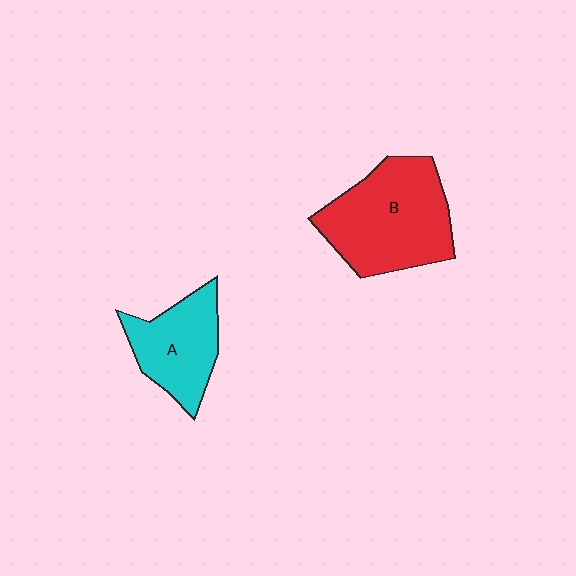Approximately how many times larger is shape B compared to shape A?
Approximately 1.5 times.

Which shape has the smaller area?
Shape A (cyan).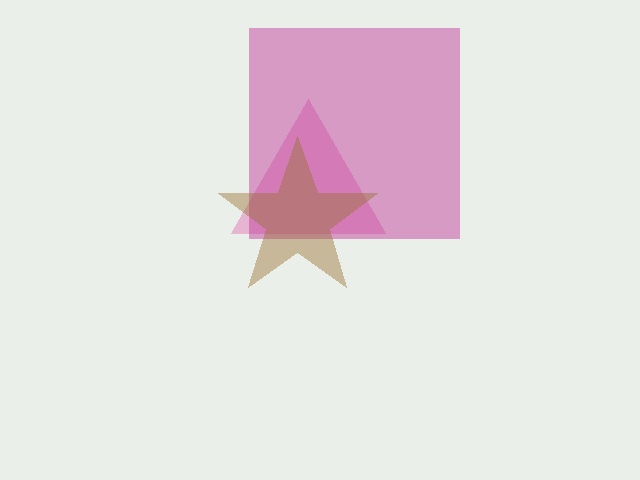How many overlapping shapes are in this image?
There are 3 overlapping shapes in the image.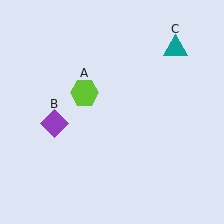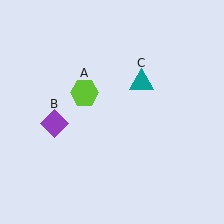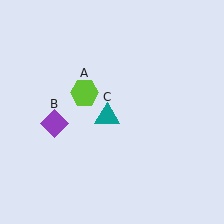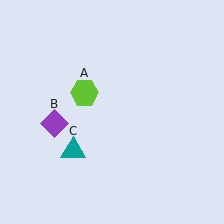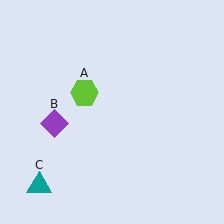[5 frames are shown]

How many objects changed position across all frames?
1 object changed position: teal triangle (object C).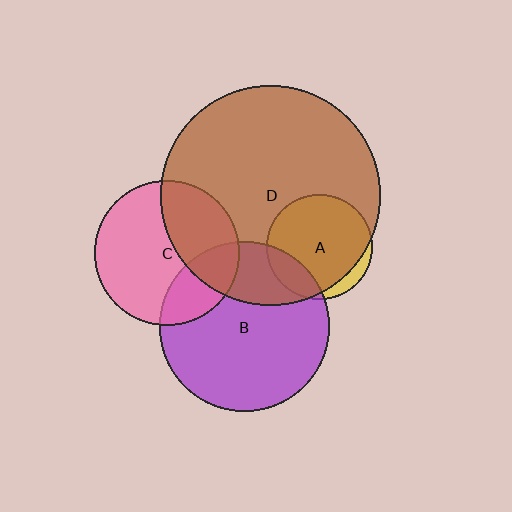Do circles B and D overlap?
Yes.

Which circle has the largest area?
Circle D (brown).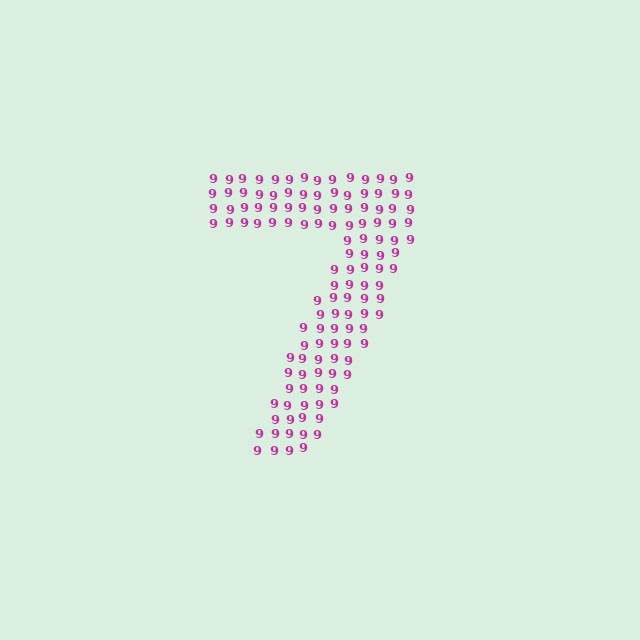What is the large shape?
The large shape is the digit 7.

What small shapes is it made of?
It is made of small digit 9's.